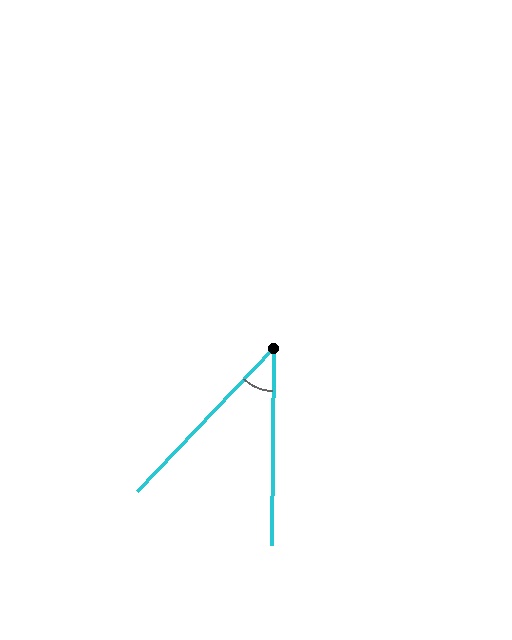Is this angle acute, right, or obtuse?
It is acute.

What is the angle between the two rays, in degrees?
Approximately 43 degrees.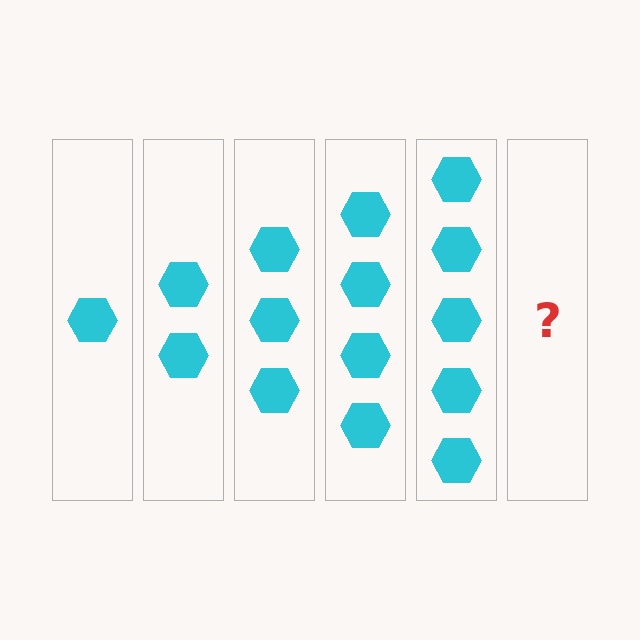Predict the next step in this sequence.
The next step is 6 hexagons.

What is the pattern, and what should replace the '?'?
The pattern is that each step adds one more hexagon. The '?' should be 6 hexagons.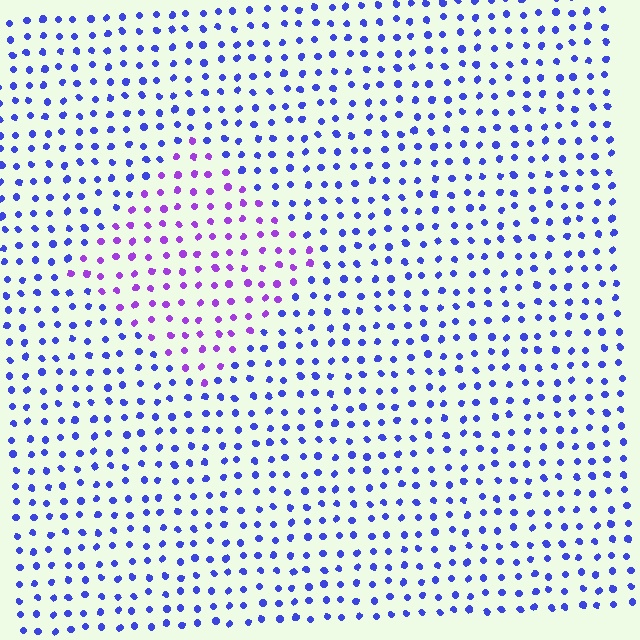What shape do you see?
I see a diamond.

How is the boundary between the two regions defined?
The boundary is defined purely by a slight shift in hue (about 43 degrees). Spacing, size, and orientation are identical on both sides.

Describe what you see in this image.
The image is filled with small blue elements in a uniform arrangement. A diamond-shaped region is visible where the elements are tinted to a slightly different hue, forming a subtle color boundary.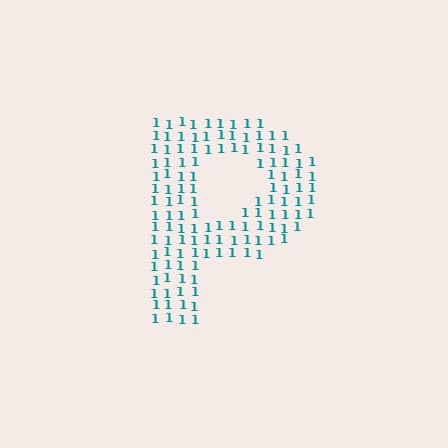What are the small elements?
The small elements are digit 1's.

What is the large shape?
The large shape is the letter P.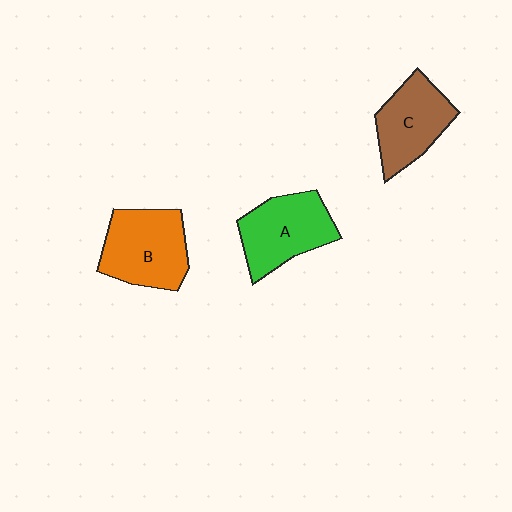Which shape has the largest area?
Shape B (orange).